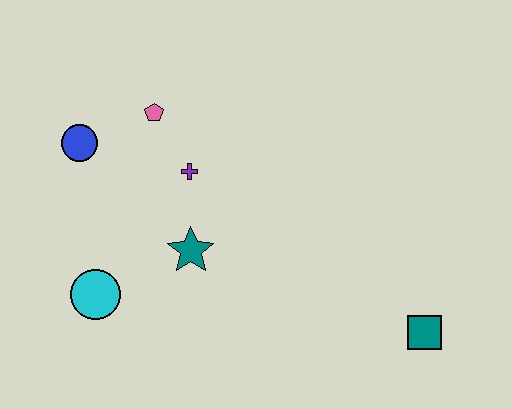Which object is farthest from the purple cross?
The teal square is farthest from the purple cross.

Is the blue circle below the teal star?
No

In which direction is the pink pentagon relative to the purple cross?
The pink pentagon is above the purple cross.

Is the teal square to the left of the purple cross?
No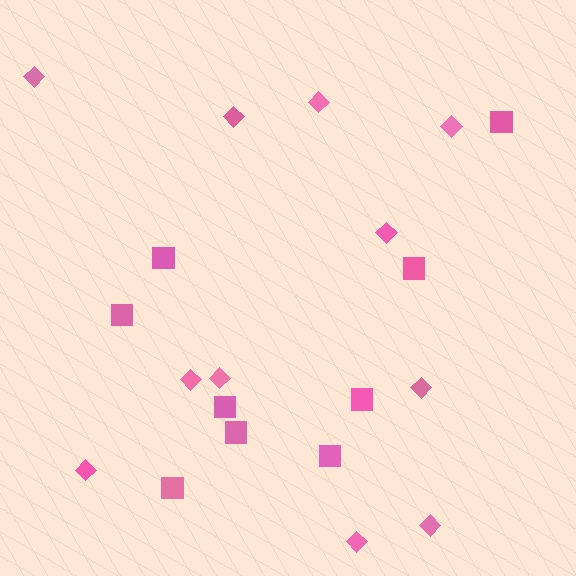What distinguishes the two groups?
There are 2 groups: one group of diamonds (11) and one group of squares (9).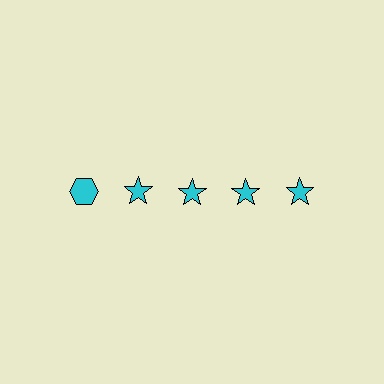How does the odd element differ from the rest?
It has a different shape: hexagon instead of star.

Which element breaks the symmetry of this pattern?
The cyan hexagon in the top row, leftmost column breaks the symmetry. All other shapes are cyan stars.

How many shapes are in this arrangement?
There are 5 shapes arranged in a grid pattern.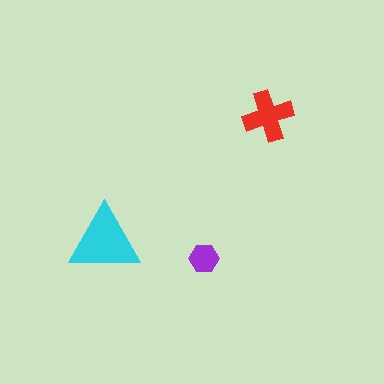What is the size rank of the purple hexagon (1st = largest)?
3rd.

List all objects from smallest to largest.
The purple hexagon, the red cross, the cyan triangle.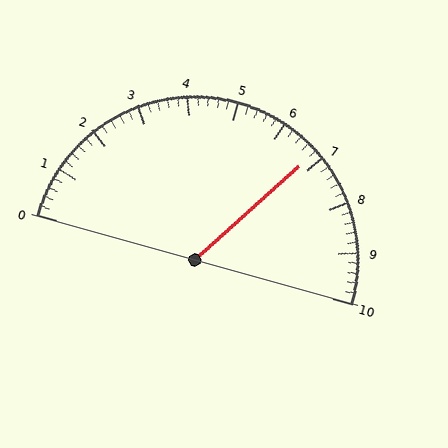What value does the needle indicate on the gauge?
The needle indicates approximately 6.8.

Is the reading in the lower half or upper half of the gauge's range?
The reading is in the upper half of the range (0 to 10).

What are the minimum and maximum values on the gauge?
The gauge ranges from 0 to 10.